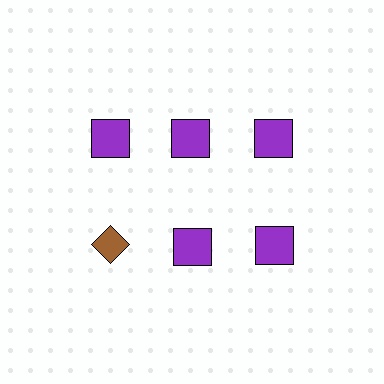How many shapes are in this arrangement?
There are 6 shapes arranged in a grid pattern.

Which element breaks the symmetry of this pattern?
The brown diamond in the second row, leftmost column breaks the symmetry. All other shapes are purple squares.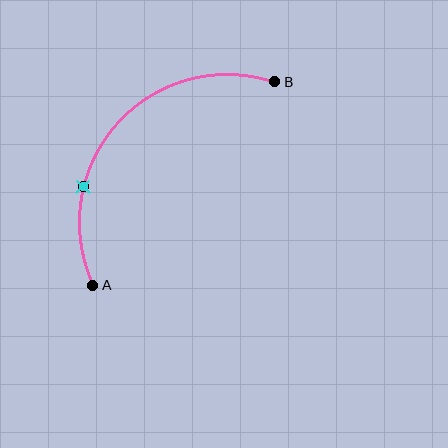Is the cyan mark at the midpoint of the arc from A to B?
No. The cyan mark lies on the arc but is closer to endpoint A. The arc midpoint would be at the point on the curve equidistant along the arc from both A and B.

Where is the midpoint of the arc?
The arc midpoint is the point on the curve farthest from the straight line joining A and B. It sits above and to the left of that line.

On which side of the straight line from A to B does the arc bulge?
The arc bulges above and to the left of the straight line connecting A and B.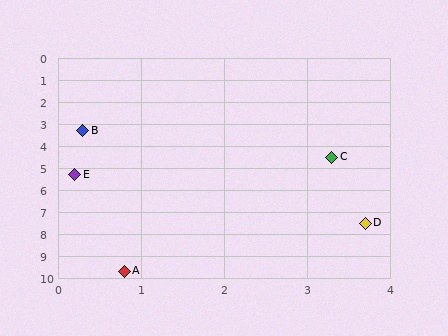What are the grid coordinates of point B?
Point B is at approximately (0.3, 3.3).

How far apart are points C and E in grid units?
Points C and E are about 3.2 grid units apart.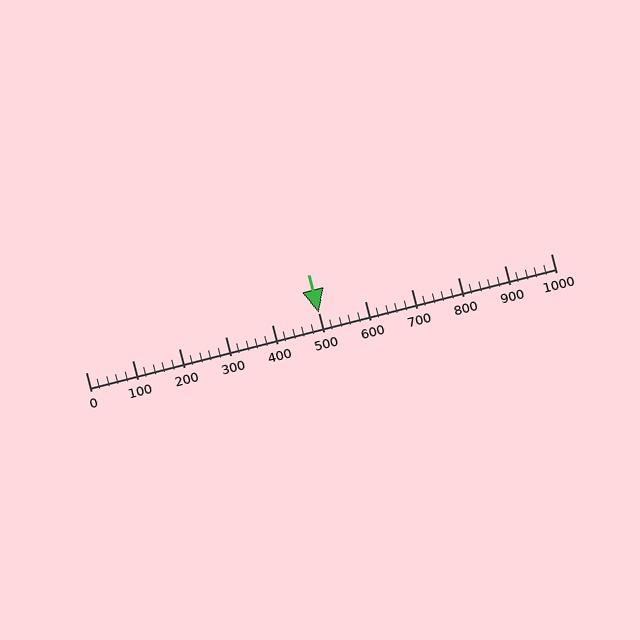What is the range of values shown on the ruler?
The ruler shows values from 0 to 1000.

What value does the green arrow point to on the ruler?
The green arrow points to approximately 500.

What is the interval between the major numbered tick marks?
The major tick marks are spaced 100 units apart.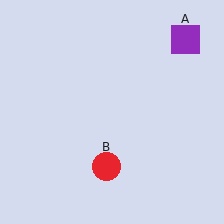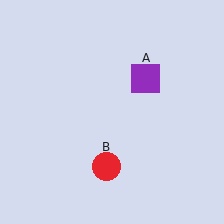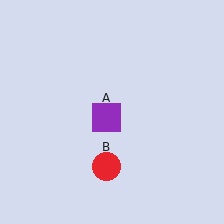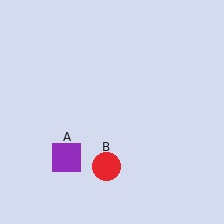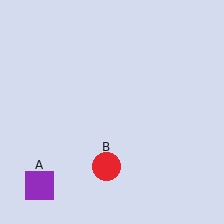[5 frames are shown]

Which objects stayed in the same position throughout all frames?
Red circle (object B) remained stationary.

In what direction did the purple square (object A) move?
The purple square (object A) moved down and to the left.